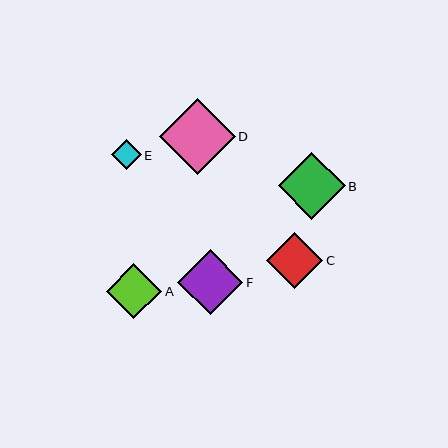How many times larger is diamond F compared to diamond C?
Diamond F is approximately 1.2 times the size of diamond C.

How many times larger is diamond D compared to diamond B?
Diamond D is approximately 1.1 times the size of diamond B.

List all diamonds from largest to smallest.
From largest to smallest: D, B, F, C, A, E.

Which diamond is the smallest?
Diamond E is the smallest with a size of approximately 30 pixels.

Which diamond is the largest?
Diamond D is the largest with a size of approximately 76 pixels.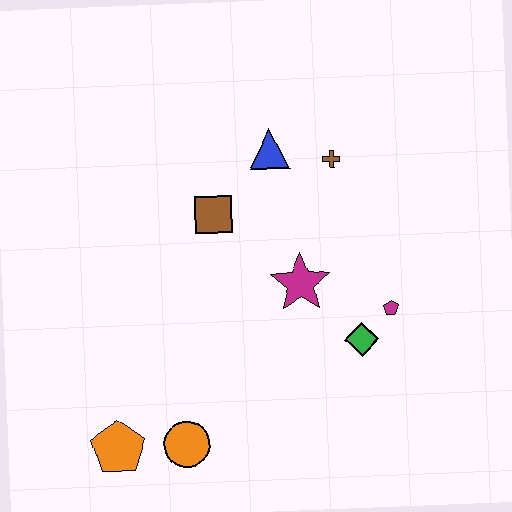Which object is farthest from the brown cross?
The orange pentagon is farthest from the brown cross.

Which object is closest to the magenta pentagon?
The green diamond is closest to the magenta pentagon.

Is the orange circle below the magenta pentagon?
Yes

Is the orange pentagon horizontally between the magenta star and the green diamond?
No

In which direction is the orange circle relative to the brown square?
The orange circle is below the brown square.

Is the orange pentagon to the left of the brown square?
Yes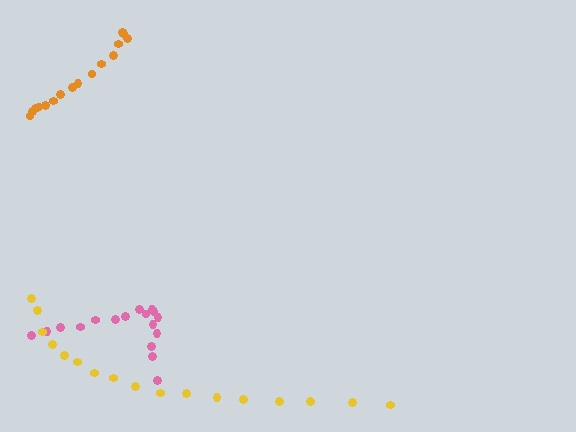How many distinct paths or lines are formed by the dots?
There are 3 distinct paths.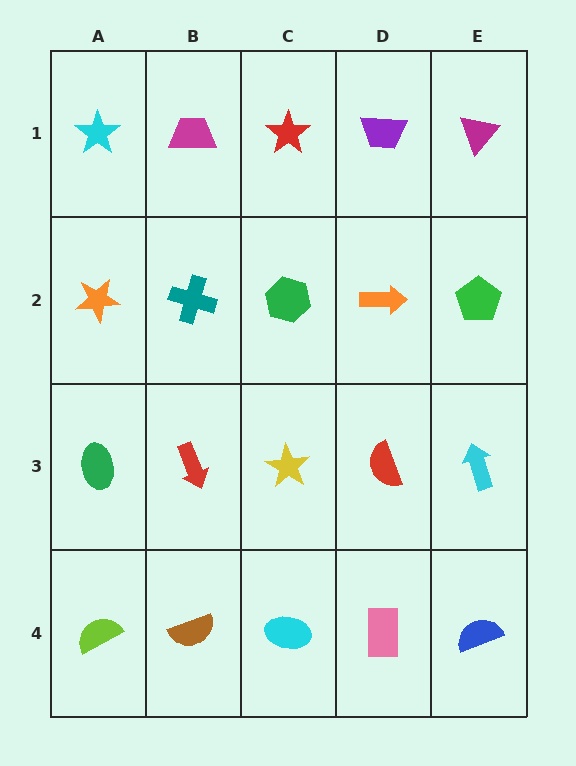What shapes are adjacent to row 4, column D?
A red semicircle (row 3, column D), a cyan ellipse (row 4, column C), a blue semicircle (row 4, column E).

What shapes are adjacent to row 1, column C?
A green hexagon (row 2, column C), a magenta trapezoid (row 1, column B), a purple trapezoid (row 1, column D).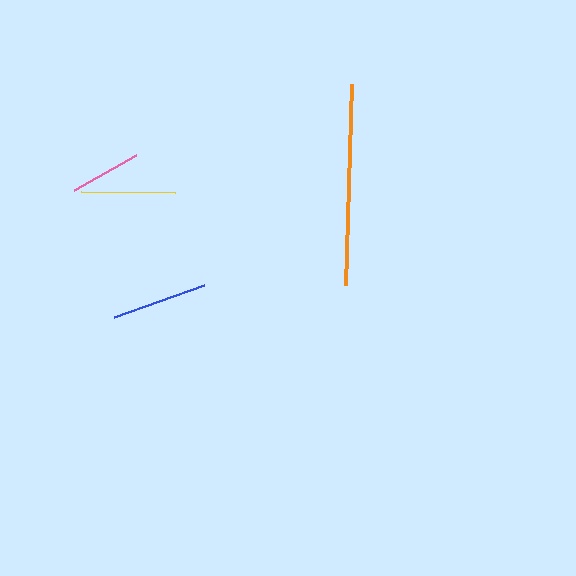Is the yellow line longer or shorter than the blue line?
The blue line is longer than the yellow line.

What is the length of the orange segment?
The orange segment is approximately 201 pixels long.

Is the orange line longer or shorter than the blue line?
The orange line is longer than the blue line.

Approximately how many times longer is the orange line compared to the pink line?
The orange line is approximately 2.8 times the length of the pink line.